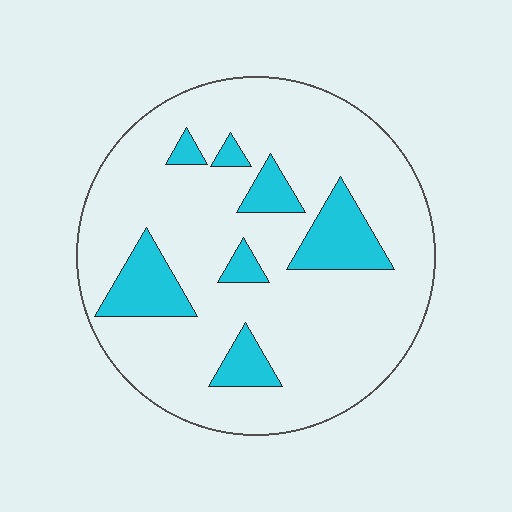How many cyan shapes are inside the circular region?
7.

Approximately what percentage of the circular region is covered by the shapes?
Approximately 15%.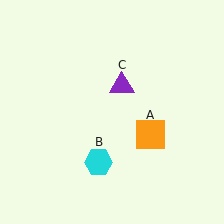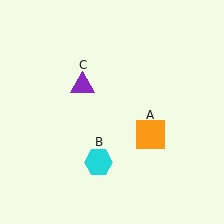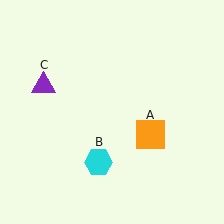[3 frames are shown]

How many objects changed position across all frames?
1 object changed position: purple triangle (object C).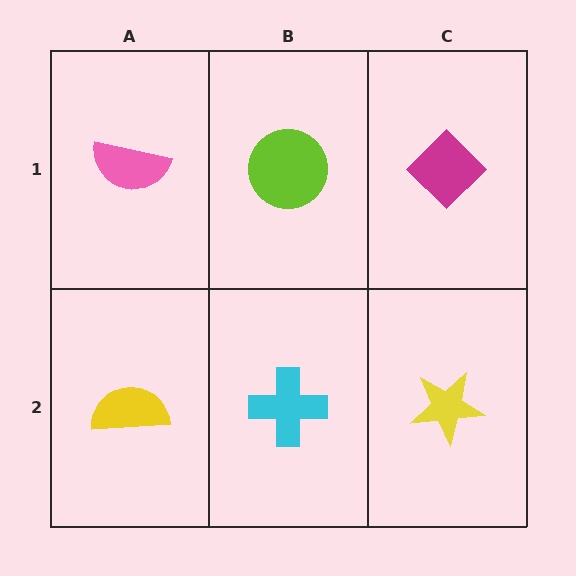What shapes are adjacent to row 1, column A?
A yellow semicircle (row 2, column A), a lime circle (row 1, column B).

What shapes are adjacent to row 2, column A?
A pink semicircle (row 1, column A), a cyan cross (row 2, column B).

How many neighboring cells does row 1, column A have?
2.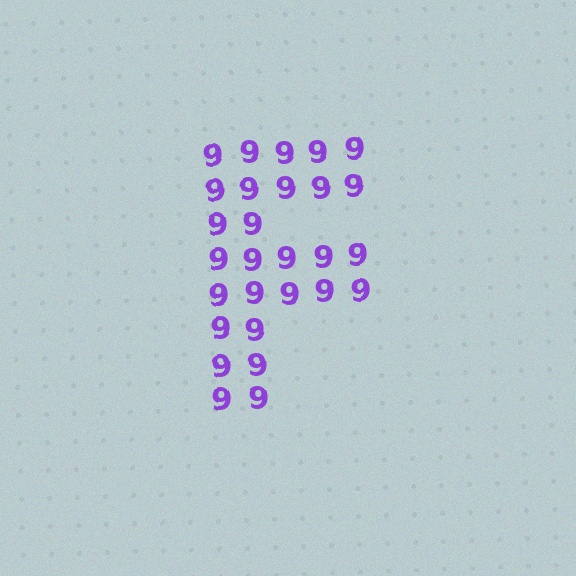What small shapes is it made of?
It is made of small digit 9's.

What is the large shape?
The large shape is the letter F.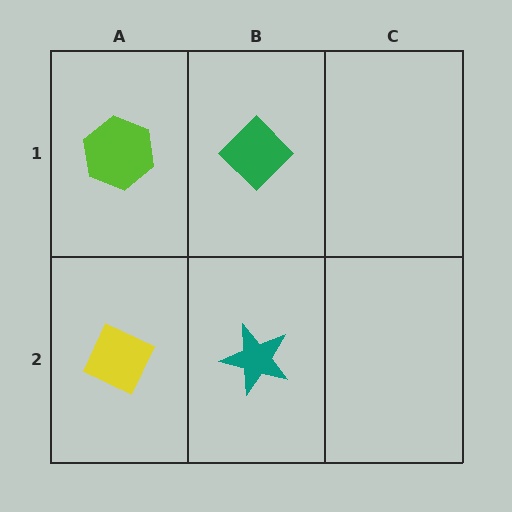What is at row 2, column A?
A yellow diamond.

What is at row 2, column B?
A teal star.